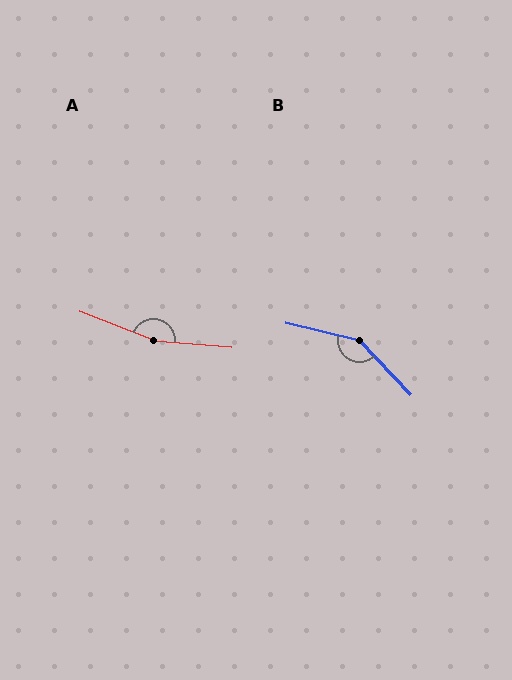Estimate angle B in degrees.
Approximately 147 degrees.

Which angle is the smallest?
B, at approximately 147 degrees.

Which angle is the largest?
A, at approximately 164 degrees.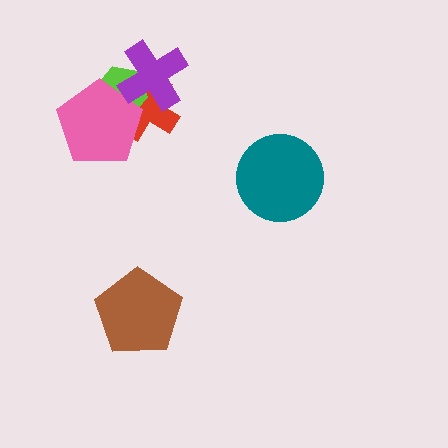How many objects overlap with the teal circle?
0 objects overlap with the teal circle.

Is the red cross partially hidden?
Yes, it is partially covered by another shape.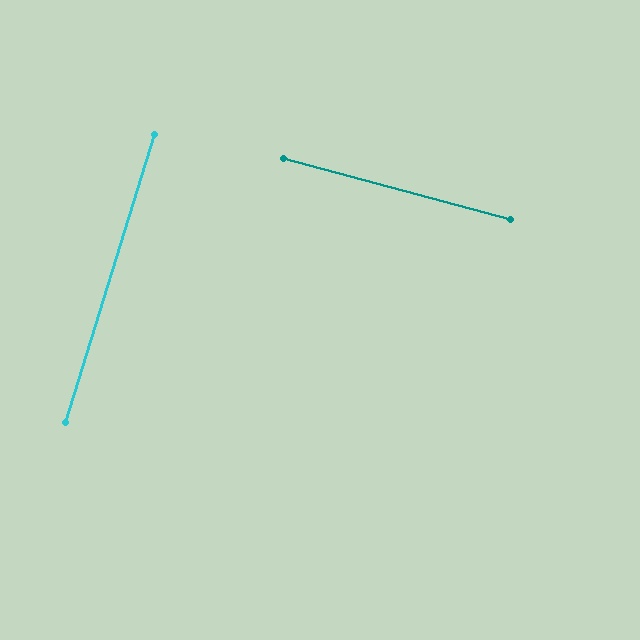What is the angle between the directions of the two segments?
Approximately 88 degrees.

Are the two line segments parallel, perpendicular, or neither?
Perpendicular — they meet at approximately 88°.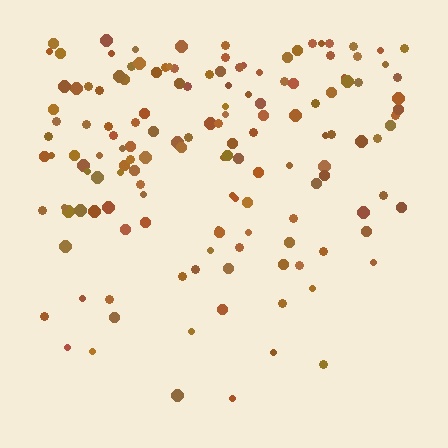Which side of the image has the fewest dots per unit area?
The bottom.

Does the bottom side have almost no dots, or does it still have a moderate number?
Still a moderate number, just noticeably fewer than the top.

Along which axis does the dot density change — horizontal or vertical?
Vertical.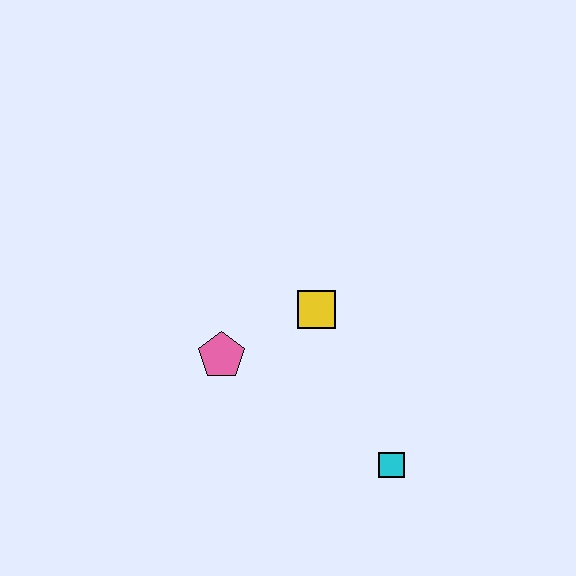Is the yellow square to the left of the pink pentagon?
No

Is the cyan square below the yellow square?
Yes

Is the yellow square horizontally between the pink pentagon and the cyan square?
Yes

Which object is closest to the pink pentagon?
The yellow square is closest to the pink pentagon.